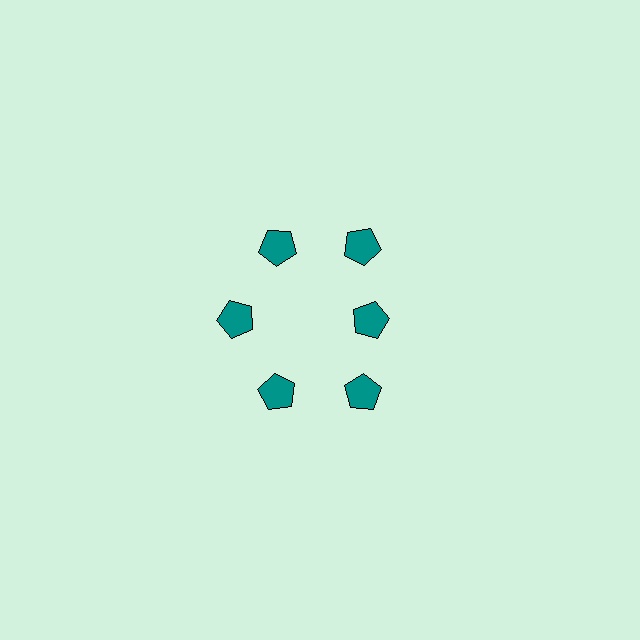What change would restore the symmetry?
The symmetry would be restored by moving it outward, back onto the ring so that all 6 pentagons sit at equal angles and equal distance from the center.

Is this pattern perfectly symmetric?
No. The 6 teal pentagons are arranged in a ring, but one element near the 3 o'clock position is pulled inward toward the center, breaking the 6-fold rotational symmetry.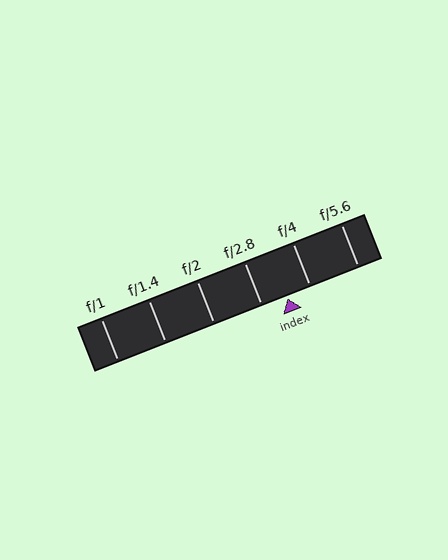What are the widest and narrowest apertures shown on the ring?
The widest aperture shown is f/1 and the narrowest is f/5.6.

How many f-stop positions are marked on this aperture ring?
There are 6 f-stop positions marked.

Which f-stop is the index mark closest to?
The index mark is closest to f/4.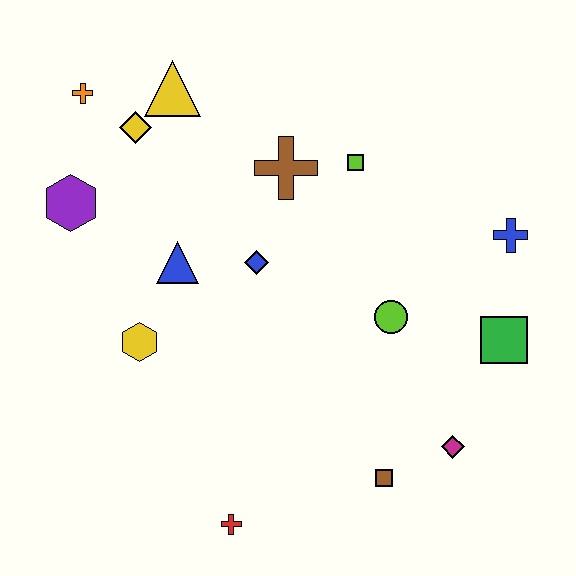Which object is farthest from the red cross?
The orange cross is farthest from the red cross.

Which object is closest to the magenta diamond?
The brown square is closest to the magenta diamond.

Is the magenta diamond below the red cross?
No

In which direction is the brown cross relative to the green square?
The brown cross is to the left of the green square.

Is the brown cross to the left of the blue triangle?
No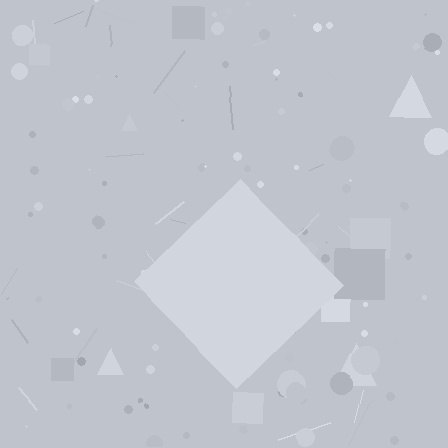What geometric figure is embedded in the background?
A diamond is embedded in the background.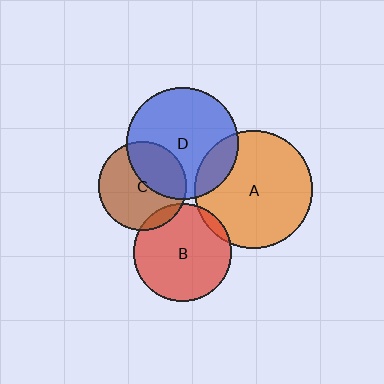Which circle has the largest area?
Circle A (orange).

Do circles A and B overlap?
Yes.